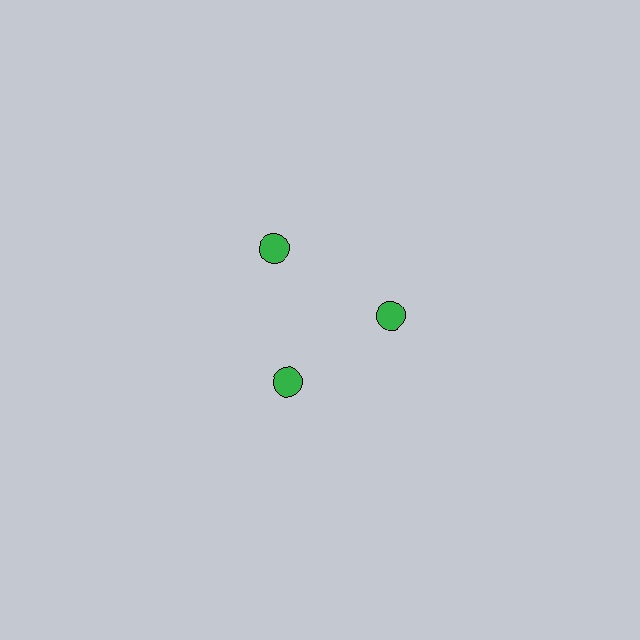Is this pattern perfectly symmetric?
No. The 3 green circles are arranged in a ring, but one element near the 11 o'clock position is pushed outward from the center, breaking the 3-fold rotational symmetry.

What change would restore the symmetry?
The symmetry would be restored by moving it inward, back onto the ring so that all 3 circles sit at equal angles and equal distance from the center.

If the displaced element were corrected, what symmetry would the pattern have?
It would have 3-fold rotational symmetry — the pattern would map onto itself every 120 degrees.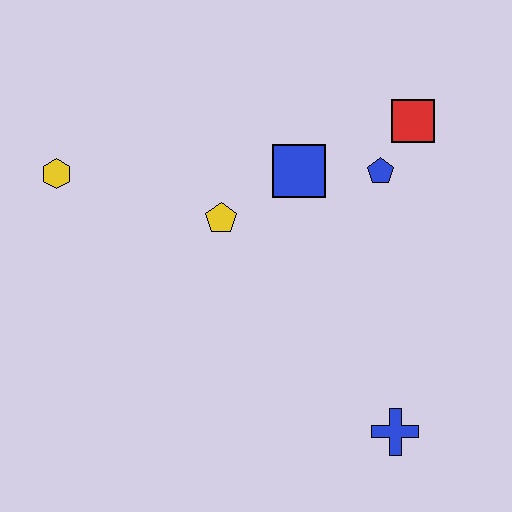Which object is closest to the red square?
The blue pentagon is closest to the red square.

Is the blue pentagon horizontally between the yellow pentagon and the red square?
Yes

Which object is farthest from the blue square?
The blue cross is farthest from the blue square.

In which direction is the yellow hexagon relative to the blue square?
The yellow hexagon is to the left of the blue square.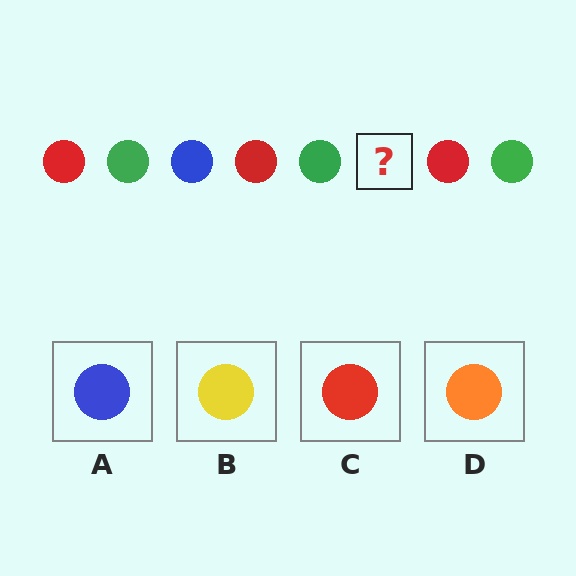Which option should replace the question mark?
Option A.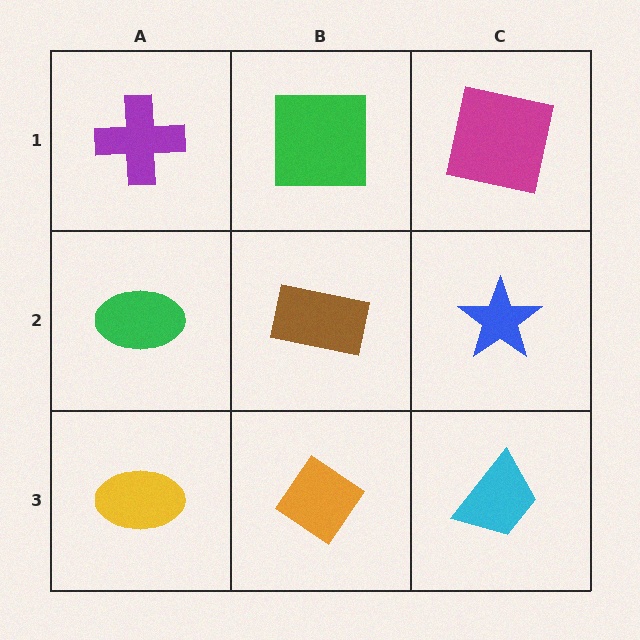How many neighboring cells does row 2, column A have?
3.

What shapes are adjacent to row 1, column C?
A blue star (row 2, column C), a green square (row 1, column B).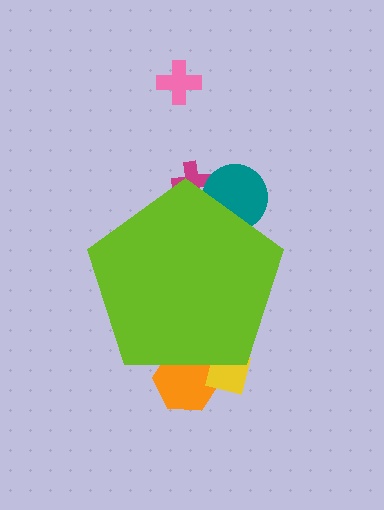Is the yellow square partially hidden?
Yes, the yellow square is partially hidden behind the lime pentagon.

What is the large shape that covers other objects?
A lime pentagon.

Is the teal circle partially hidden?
Yes, the teal circle is partially hidden behind the lime pentagon.